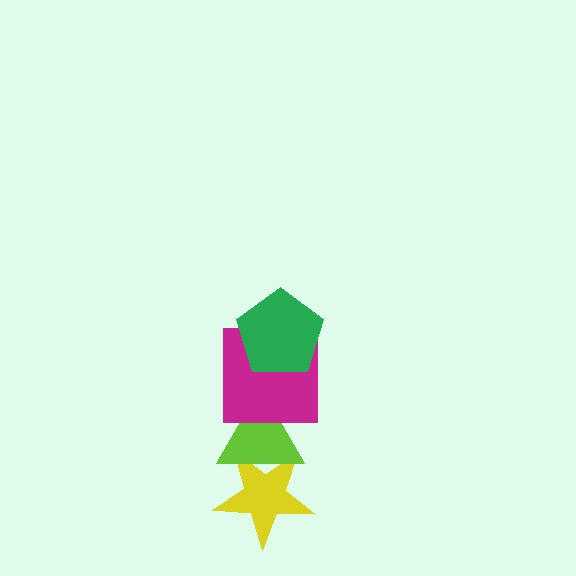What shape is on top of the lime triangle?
The magenta square is on top of the lime triangle.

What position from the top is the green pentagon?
The green pentagon is 1st from the top.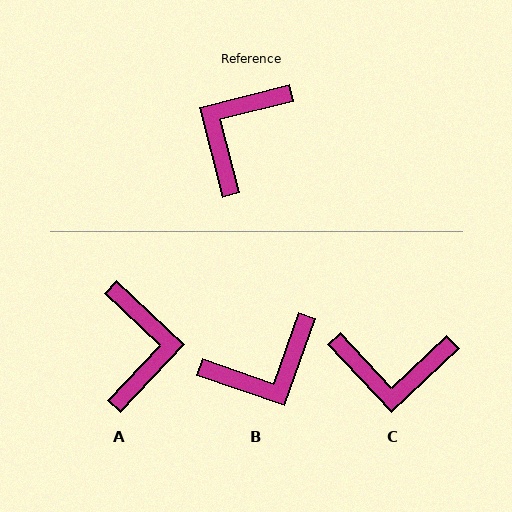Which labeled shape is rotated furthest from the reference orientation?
A, about 148 degrees away.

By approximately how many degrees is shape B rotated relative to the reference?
Approximately 146 degrees counter-clockwise.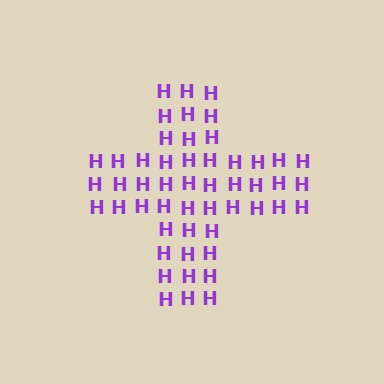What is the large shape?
The large shape is a cross.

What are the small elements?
The small elements are letter H's.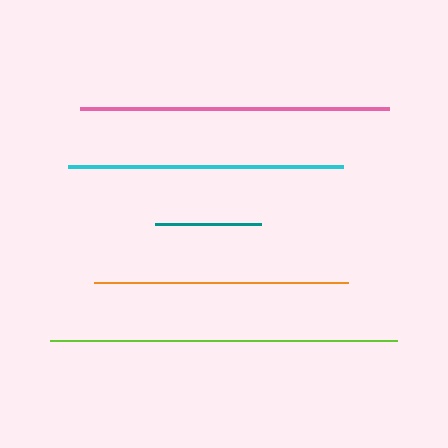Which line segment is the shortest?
The teal line is the shortest at approximately 106 pixels.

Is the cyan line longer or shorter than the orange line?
The cyan line is longer than the orange line.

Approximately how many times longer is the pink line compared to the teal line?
The pink line is approximately 2.9 times the length of the teal line.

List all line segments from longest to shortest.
From longest to shortest: lime, pink, cyan, orange, teal.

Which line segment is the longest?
The lime line is the longest at approximately 347 pixels.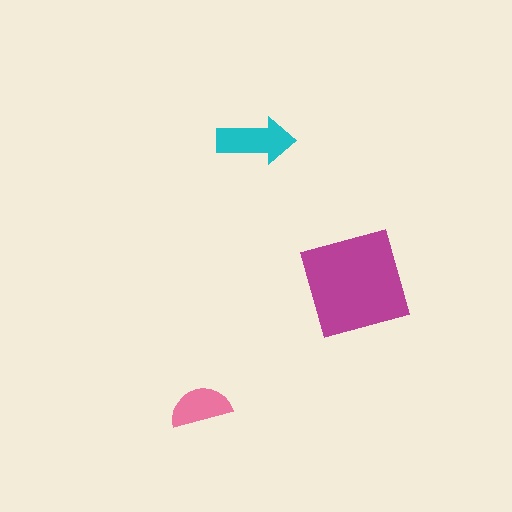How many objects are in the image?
There are 3 objects in the image.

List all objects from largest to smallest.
The magenta diamond, the cyan arrow, the pink semicircle.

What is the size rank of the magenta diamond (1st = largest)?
1st.